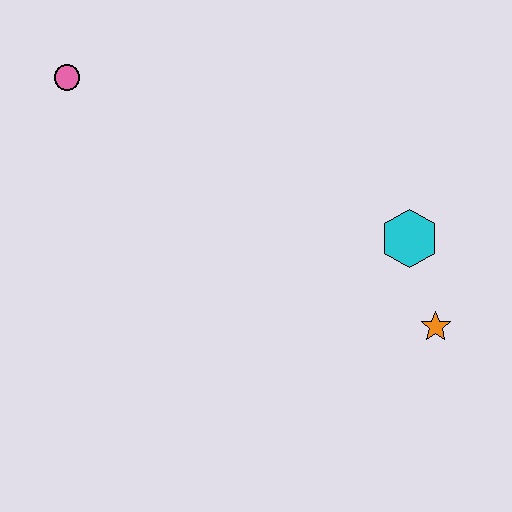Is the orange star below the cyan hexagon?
Yes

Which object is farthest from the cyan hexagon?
The pink circle is farthest from the cyan hexagon.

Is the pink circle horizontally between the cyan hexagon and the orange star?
No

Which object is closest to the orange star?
The cyan hexagon is closest to the orange star.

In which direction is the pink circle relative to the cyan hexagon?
The pink circle is to the left of the cyan hexagon.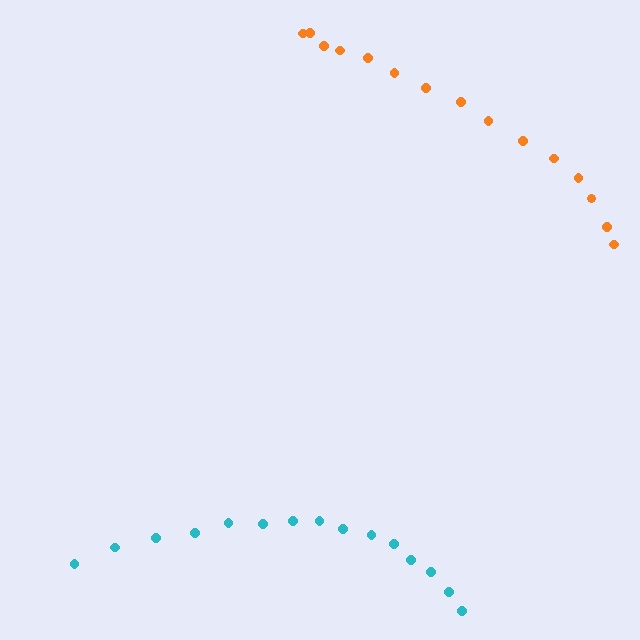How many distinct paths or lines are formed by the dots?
There are 2 distinct paths.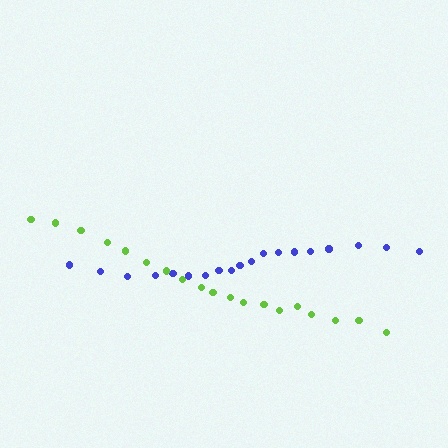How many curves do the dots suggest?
There are 2 distinct paths.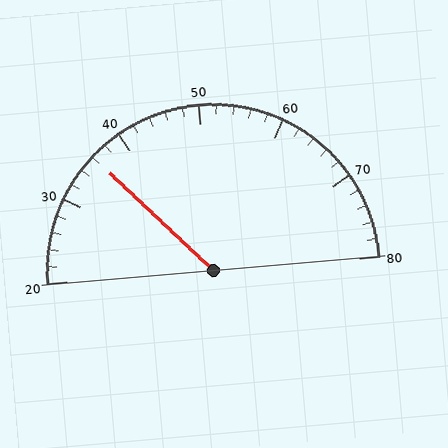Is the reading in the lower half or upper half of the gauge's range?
The reading is in the lower half of the range (20 to 80).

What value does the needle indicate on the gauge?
The needle indicates approximately 36.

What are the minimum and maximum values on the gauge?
The gauge ranges from 20 to 80.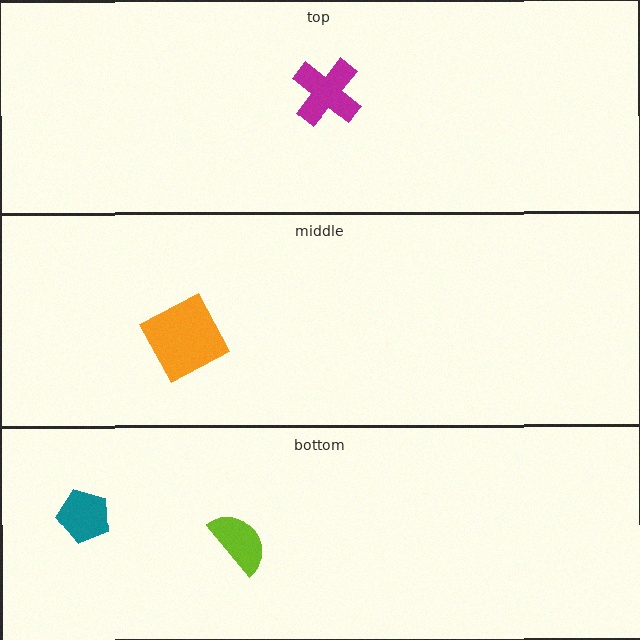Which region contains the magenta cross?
The top region.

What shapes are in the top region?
The magenta cross.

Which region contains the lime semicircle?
The bottom region.